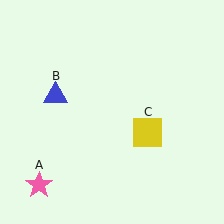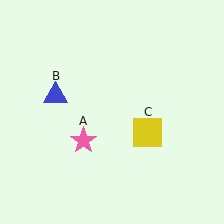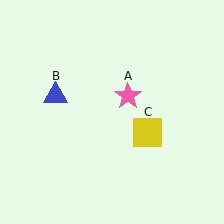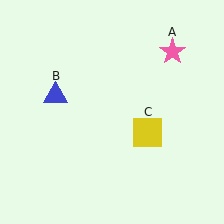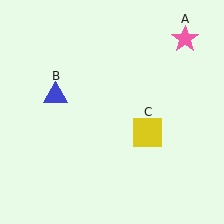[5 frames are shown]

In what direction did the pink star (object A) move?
The pink star (object A) moved up and to the right.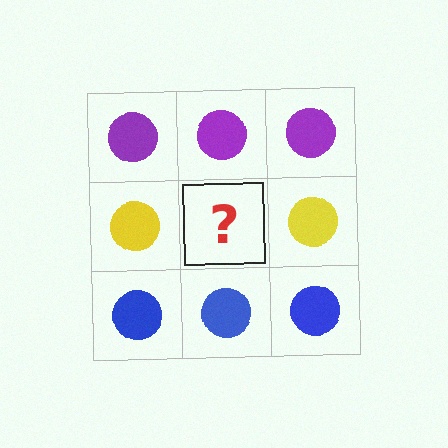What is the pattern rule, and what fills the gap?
The rule is that each row has a consistent color. The gap should be filled with a yellow circle.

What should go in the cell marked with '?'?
The missing cell should contain a yellow circle.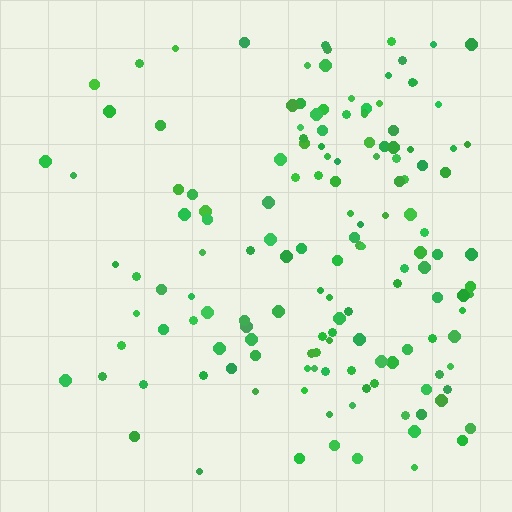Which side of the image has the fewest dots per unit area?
The left.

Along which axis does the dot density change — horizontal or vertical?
Horizontal.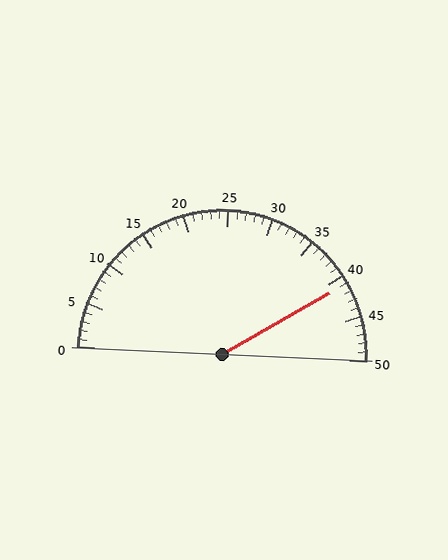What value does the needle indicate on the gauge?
The needle indicates approximately 41.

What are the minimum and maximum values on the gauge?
The gauge ranges from 0 to 50.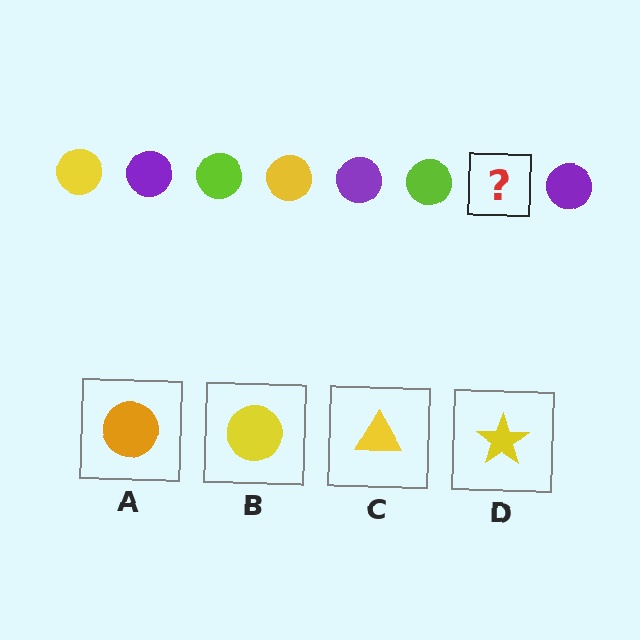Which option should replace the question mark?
Option B.